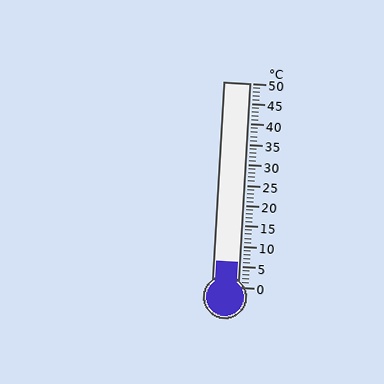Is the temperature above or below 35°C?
The temperature is below 35°C.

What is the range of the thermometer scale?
The thermometer scale ranges from 0°C to 50°C.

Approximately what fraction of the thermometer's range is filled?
The thermometer is filled to approximately 10% of its range.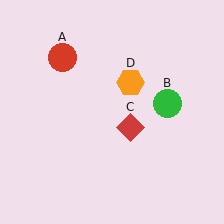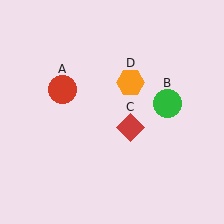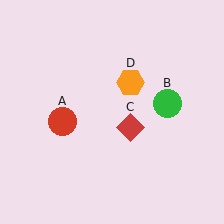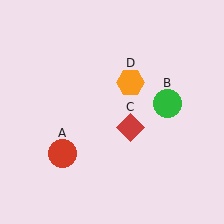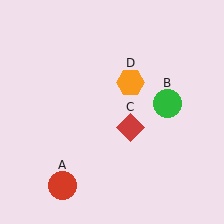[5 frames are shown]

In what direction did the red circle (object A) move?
The red circle (object A) moved down.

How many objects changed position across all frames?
1 object changed position: red circle (object A).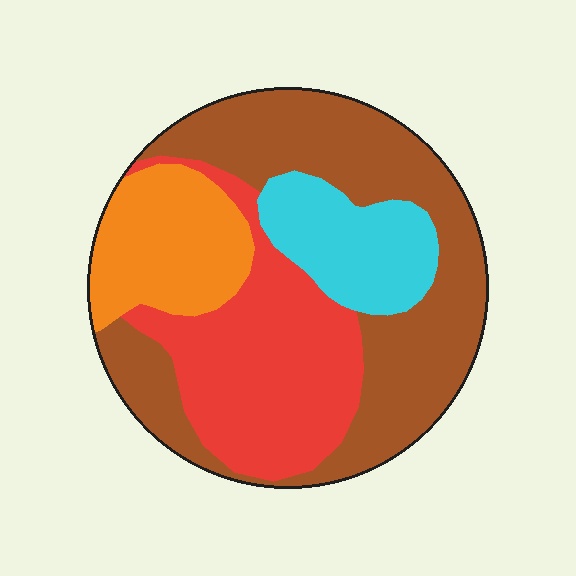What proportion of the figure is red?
Red covers around 30% of the figure.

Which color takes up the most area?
Brown, at roughly 40%.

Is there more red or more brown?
Brown.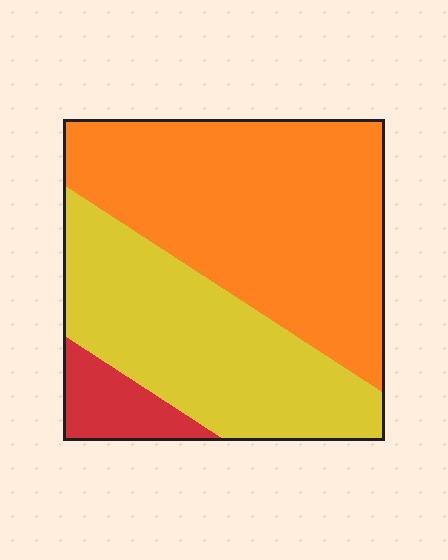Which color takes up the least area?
Red, at roughly 10%.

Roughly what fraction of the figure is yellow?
Yellow covers 39% of the figure.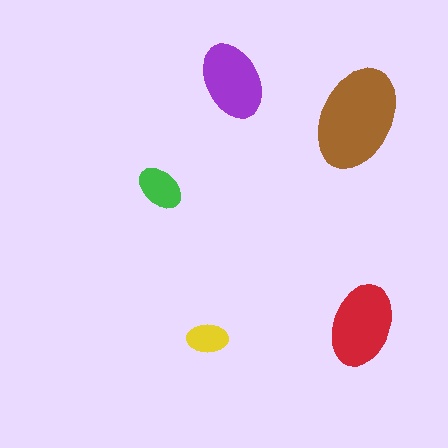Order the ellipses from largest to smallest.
the brown one, the red one, the purple one, the green one, the yellow one.